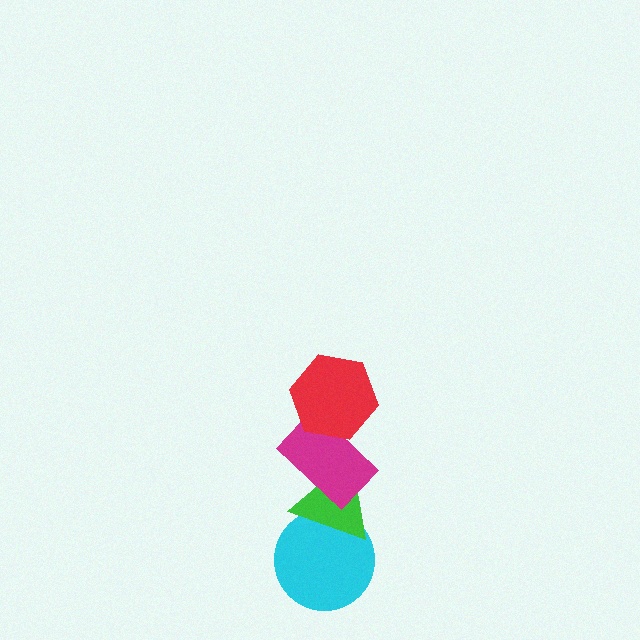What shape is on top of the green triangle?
The magenta rectangle is on top of the green triangle.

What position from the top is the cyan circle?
The cyan circle is 4th from the top.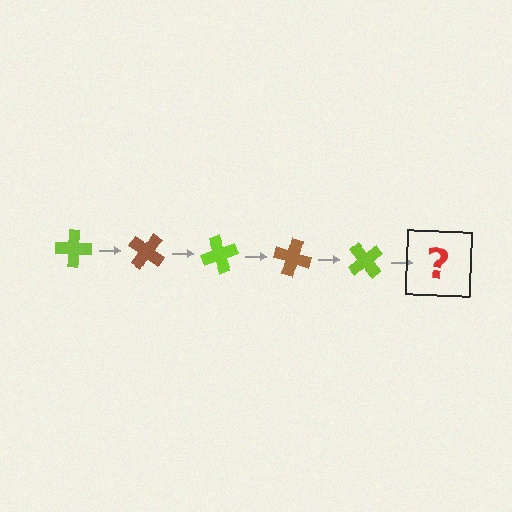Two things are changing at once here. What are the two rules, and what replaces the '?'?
The two rules are that it rotates 35 degrees each step and the color cycles through lime and brown. The '?' should be a brown cross, rotated 175 degrees from the start.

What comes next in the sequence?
The next element should be a brown cross, rotated 175 degrees from the start.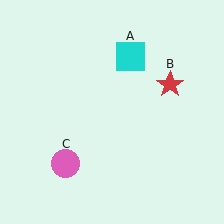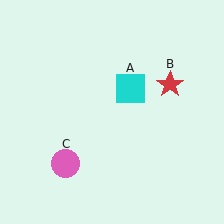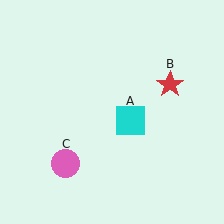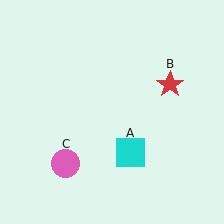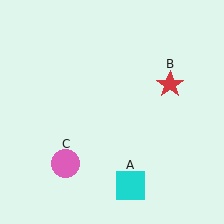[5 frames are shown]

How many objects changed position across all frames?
1 object changed position: cyan square (object A).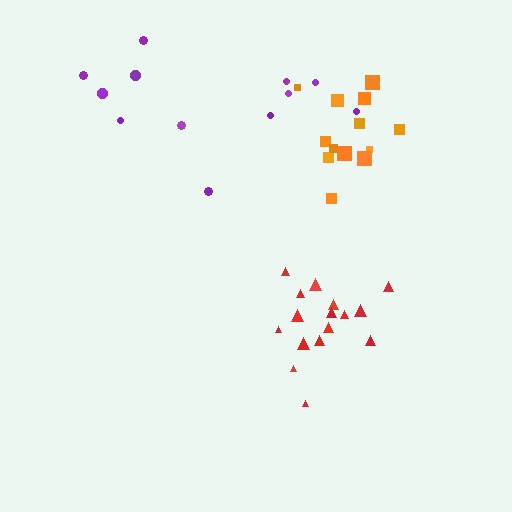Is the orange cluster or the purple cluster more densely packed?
Orange.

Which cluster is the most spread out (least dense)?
Purple.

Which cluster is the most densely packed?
Orange.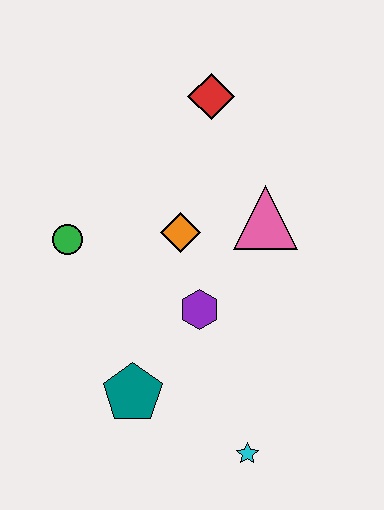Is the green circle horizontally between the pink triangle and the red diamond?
No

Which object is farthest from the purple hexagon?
The red diamond is farthest from the purple hexagon.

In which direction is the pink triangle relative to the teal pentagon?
The pink triangle is above the teal pentagon.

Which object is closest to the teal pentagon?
The purple hexagon is closest to the teal pentagon.